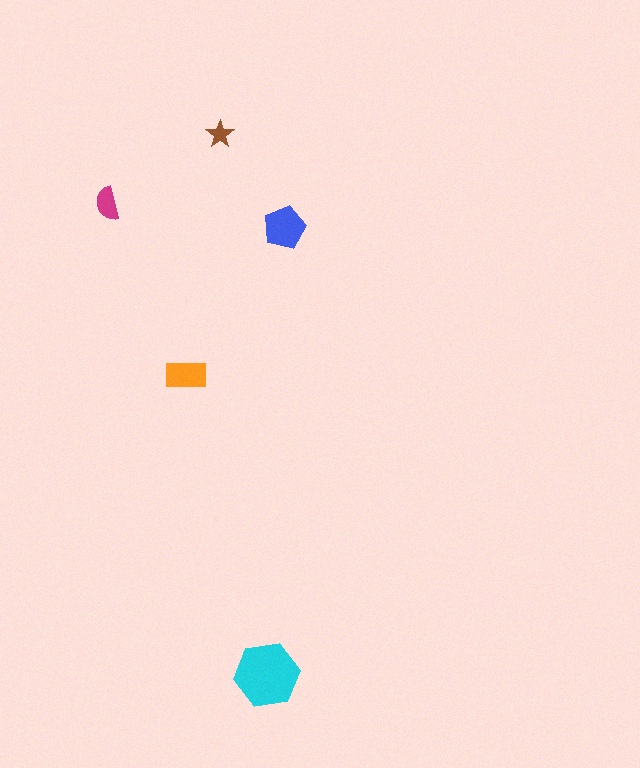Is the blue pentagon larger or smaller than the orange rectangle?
Larger.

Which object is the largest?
The cyan hexagon.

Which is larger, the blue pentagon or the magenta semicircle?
The blue pentagon.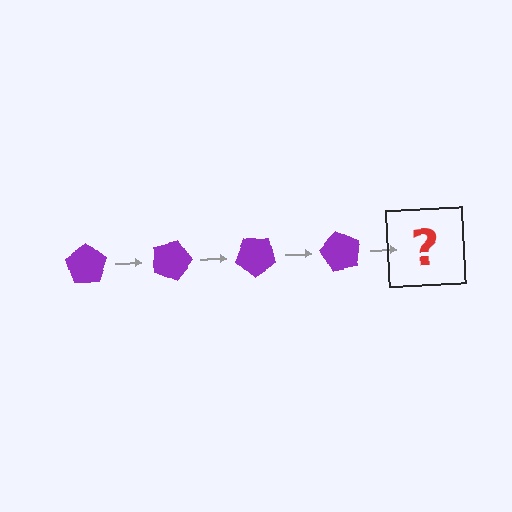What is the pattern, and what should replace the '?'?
The pattern is that the pentagon rotates 20 degrees each step. The '?' should be a purple pentagon rotated 80 degrees.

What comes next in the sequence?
The next element should be a purple pentagon rotated 80 degrees.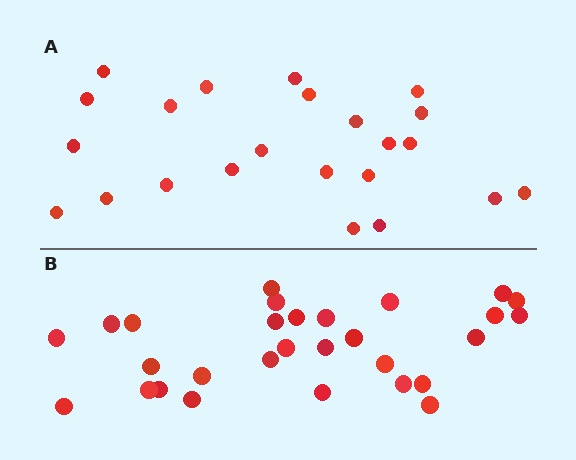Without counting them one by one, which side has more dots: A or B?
Region B (the bottom region) has more dots.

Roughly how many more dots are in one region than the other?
Region B has about 6 more dots than region A.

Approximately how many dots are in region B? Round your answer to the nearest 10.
About 30 dots. (The exact count is 29, which rounds to 30.)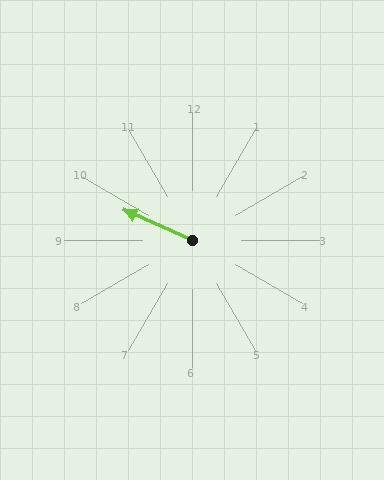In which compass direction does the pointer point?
Northwest.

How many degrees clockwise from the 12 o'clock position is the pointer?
Approximately 294 degrees.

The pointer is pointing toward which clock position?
Roughly 10 o'clock.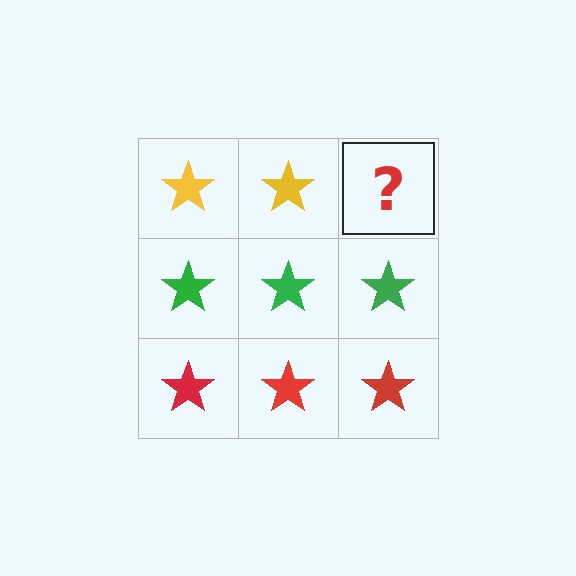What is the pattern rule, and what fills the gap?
The rule is that each row has a consistent color. The gap should be filled with a yellow star.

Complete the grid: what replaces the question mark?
The question mark should be replaced with a yellow star.